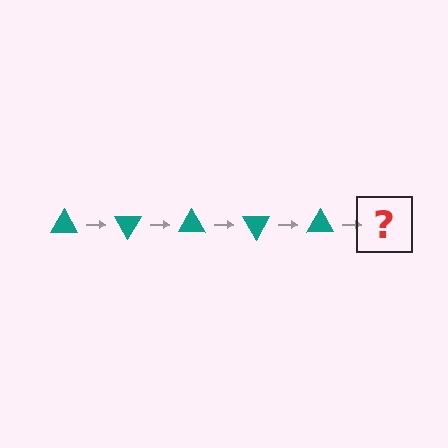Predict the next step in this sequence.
The next step is a teal triangle rotated 300 degrees.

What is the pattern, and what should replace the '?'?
The pattern is that the triangle rotates 60 degrees each step. The '?' should be a teal triangle rotated 300 degrees.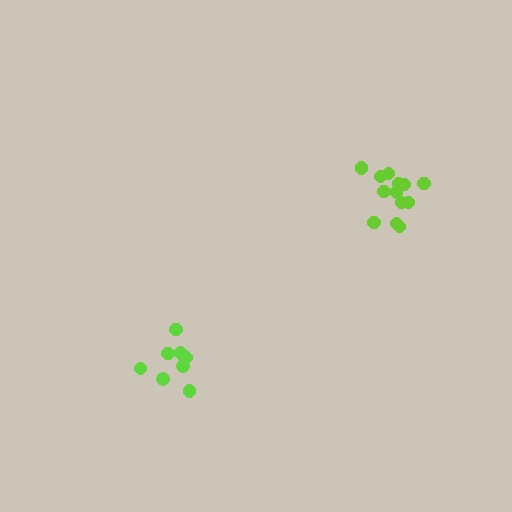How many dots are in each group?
Group 1: 13 dots, Group 2: 8 dots (21 total).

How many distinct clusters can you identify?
There are 2 distinct clusters.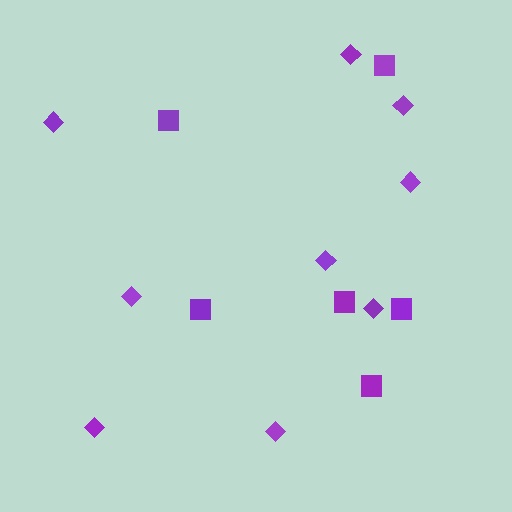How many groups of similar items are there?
There are 2 groups: one group of diamonds (9) and one group of squares (6).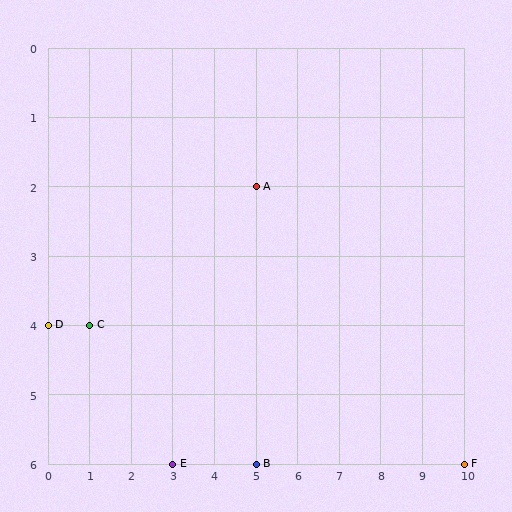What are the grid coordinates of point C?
Point C is at grid coordinates (1, 4).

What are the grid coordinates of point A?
Point A is at grid coordinates (5, 2).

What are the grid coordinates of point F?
Point F is at grid coordinates (10, 6).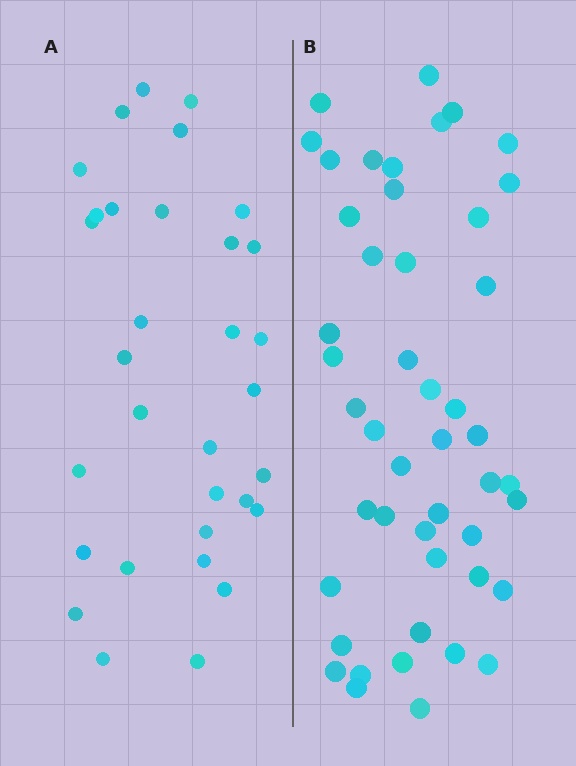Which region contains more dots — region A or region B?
Region B (the right region) has more dots.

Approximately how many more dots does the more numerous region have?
Region B has approximately 15 more dots than region A.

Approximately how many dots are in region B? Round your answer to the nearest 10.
About 50 dots. (The exact count is 47, which rounds to 50.)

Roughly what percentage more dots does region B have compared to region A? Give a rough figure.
About 45% more.